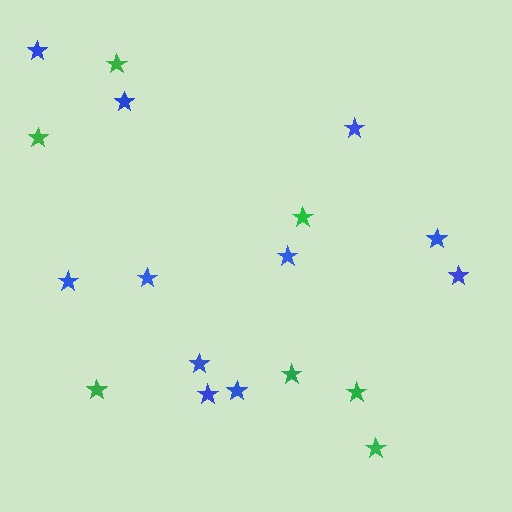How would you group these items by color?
There are 2 groups: one group of blue stars (11) and one group of green stars (7).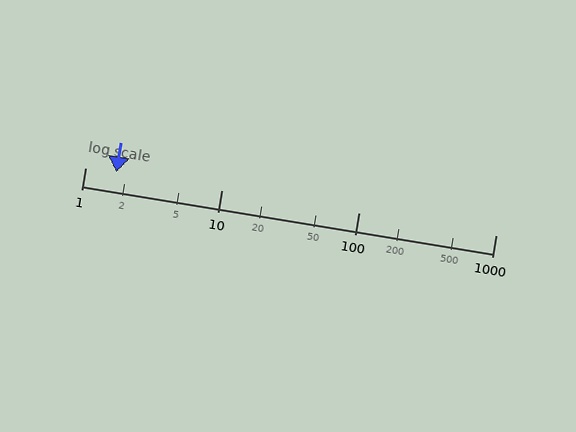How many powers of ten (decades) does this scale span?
The scale spans 3 decades, from 1 to 1000.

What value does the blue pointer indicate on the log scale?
The pointer indicates approximately 1.7.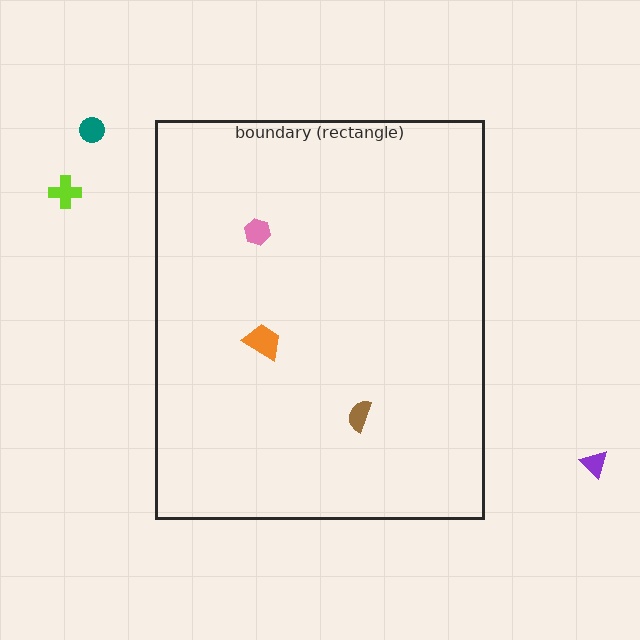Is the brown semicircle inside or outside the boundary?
Inside.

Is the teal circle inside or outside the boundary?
Outside.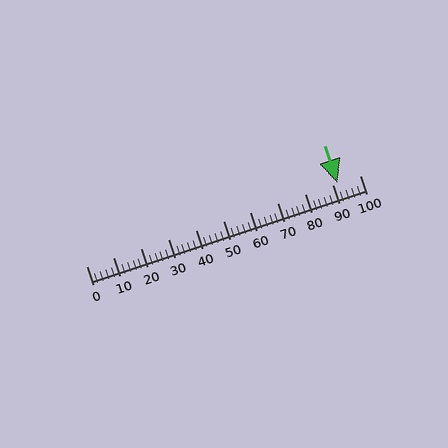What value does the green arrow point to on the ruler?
The green arrow points to approximately 92.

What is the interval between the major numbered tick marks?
The major tick marks are spaced 10 units apart.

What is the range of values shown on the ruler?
The ruler shows values from 0 to 100.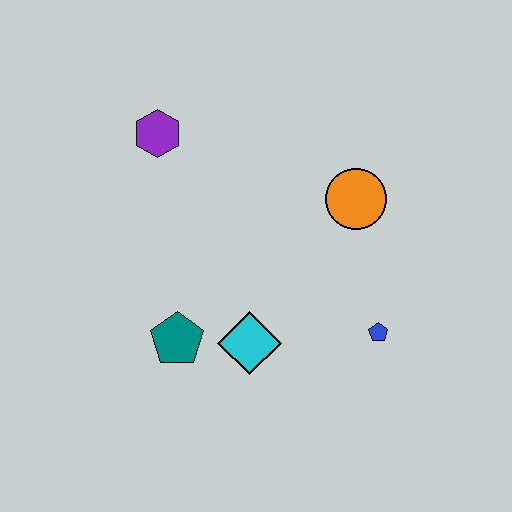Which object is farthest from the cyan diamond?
The purple hexagon is farthest from the cyan diamond.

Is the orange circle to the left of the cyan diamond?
No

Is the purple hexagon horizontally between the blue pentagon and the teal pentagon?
No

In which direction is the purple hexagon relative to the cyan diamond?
The purple hexagon is above the cyan diamond.